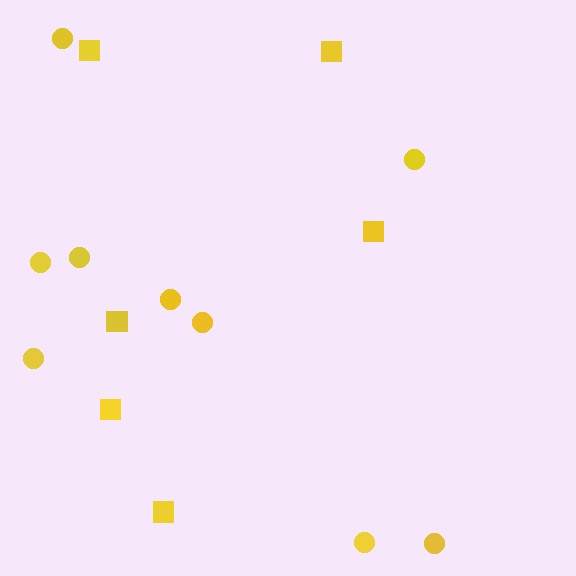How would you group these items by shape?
There are 2 groups: one group of circles (9) and one group of squares (6).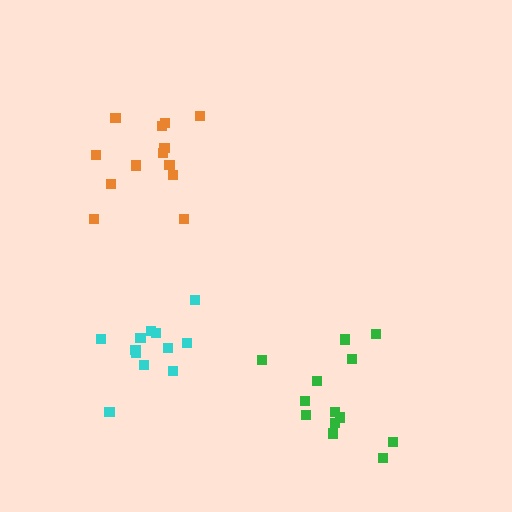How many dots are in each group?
Group 1: 12 dots, Group 2: 13 dots, Group 3: 13 dots (38 total).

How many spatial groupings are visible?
There are 3 spatial groupings.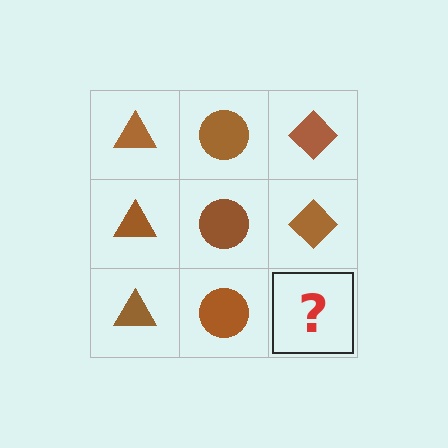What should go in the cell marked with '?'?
The missing cell should contain a brown diamond.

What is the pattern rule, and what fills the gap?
The rule is that each column has a consistent shape. The gap should be filled with a brown diamond.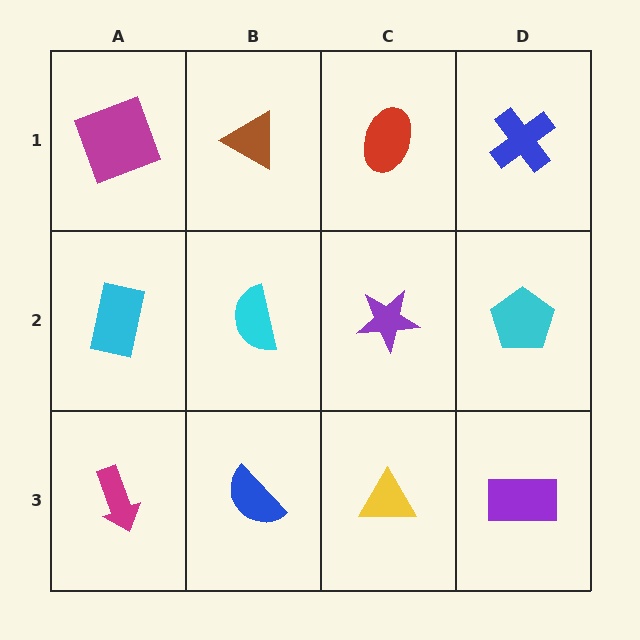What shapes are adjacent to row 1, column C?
A purple star (row 2, column C), a brown triangle (row 1, column B), a blue cross (row 1, column D).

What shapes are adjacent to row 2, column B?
A brown triangle (row 1, column B), a blue semicircle (row 3, column B), a cyan rectangle (row 2, column A), a purple star (row 2, column C).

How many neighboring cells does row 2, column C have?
4.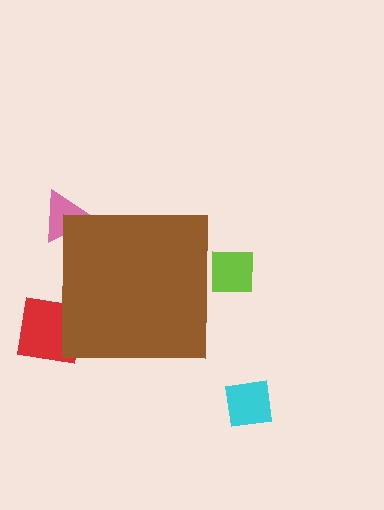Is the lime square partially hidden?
Yes, the lime square is partially hidden behind the brown square.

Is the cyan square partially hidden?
No, the cyan square is fully visible.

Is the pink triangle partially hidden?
Yes, the pink triangle is partially hidden behind the brown square.